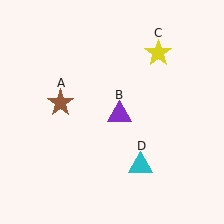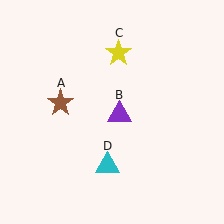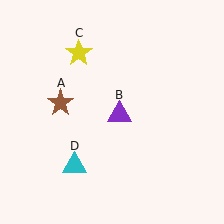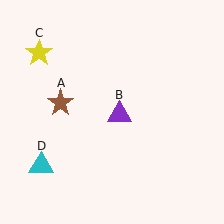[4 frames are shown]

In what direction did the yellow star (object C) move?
The yellow star (object C) moved left.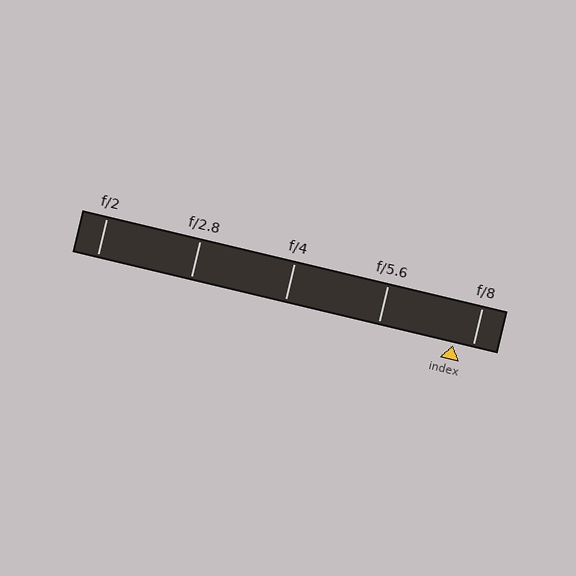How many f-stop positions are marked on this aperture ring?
There are 5 f-stop positions marked.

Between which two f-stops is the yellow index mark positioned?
The index mark is between f/5.6 and f/8.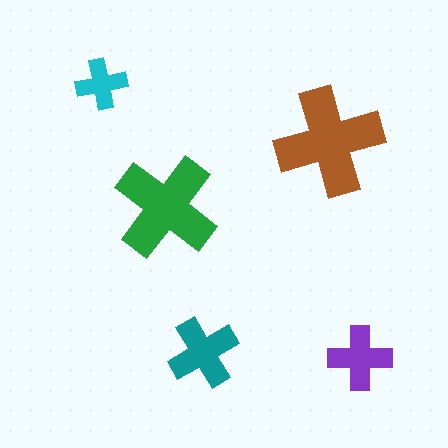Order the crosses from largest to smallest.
the brown one, the green one, the teal one, the purple one, the cyan one.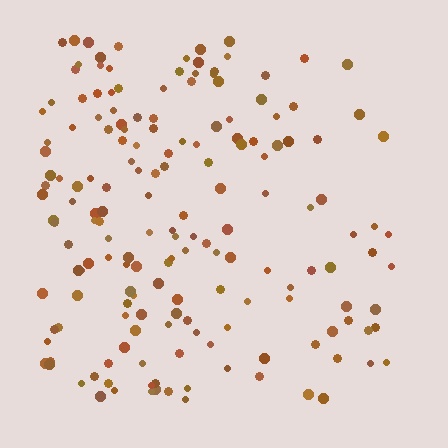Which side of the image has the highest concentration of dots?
The left.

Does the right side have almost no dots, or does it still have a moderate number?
Still a moderate number, just noticeably fewer than the left.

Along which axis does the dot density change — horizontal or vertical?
Horizontal.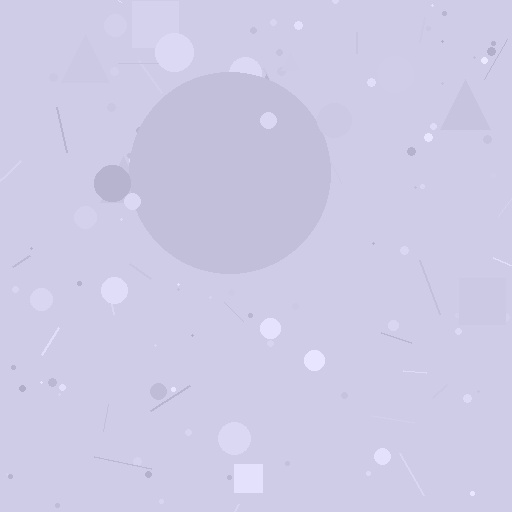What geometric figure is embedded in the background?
A circle is embedded in the background.